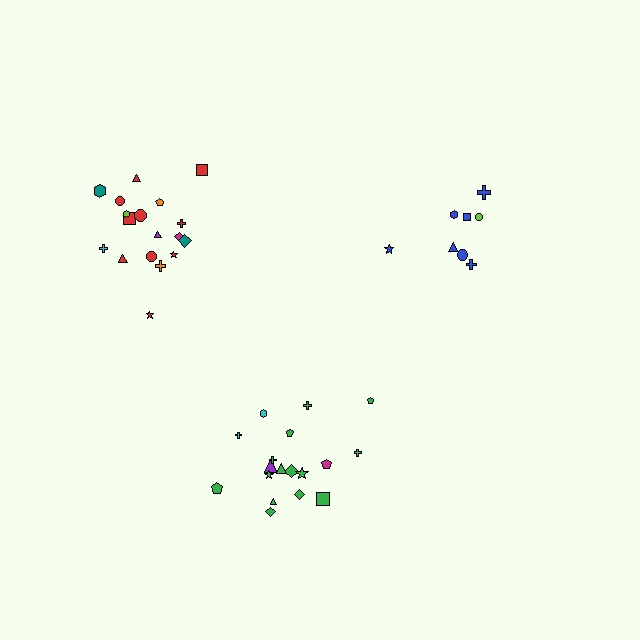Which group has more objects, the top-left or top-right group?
The top-left group.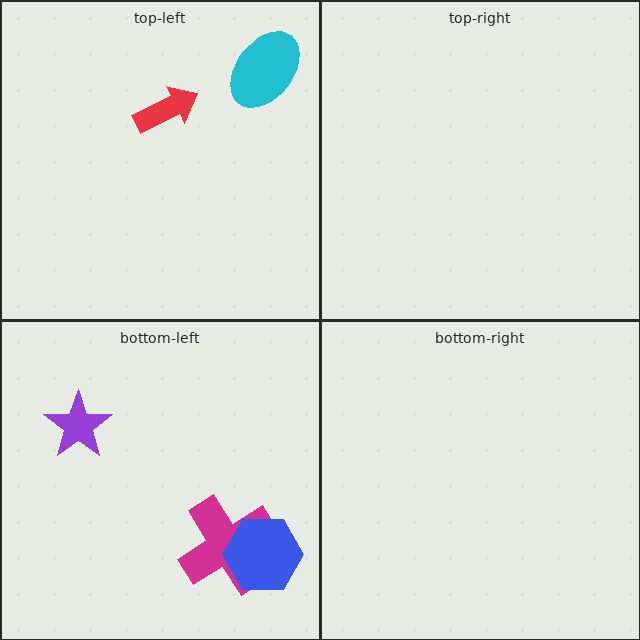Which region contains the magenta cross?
The bottom-left region.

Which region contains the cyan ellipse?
The top-left region.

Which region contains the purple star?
The bottom-left region.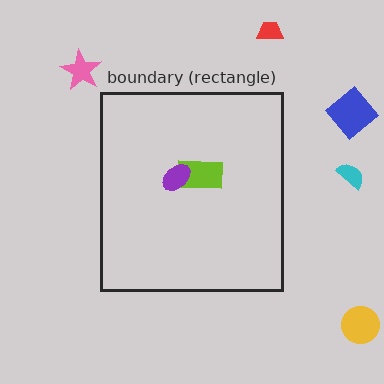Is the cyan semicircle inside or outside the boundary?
Outside.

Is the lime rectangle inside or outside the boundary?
Inside.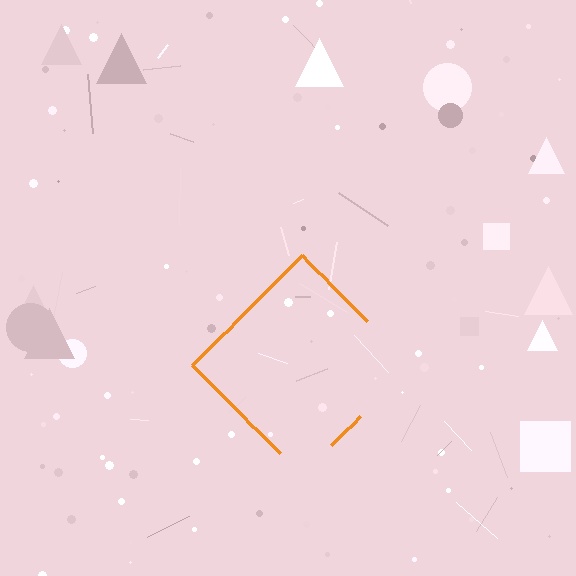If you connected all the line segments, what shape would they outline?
They would outline a diamond.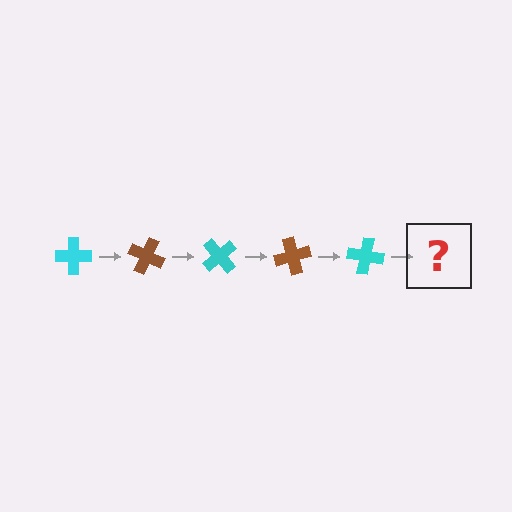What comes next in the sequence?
The next element should be a brown cross, rotated 125 degrees from the start.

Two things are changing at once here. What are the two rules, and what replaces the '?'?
The two rules are that it rotates 25 degrees each step and the color cycles through cyan and brown. The '?' should be a brown cross, rotated 125 degrees from the start.